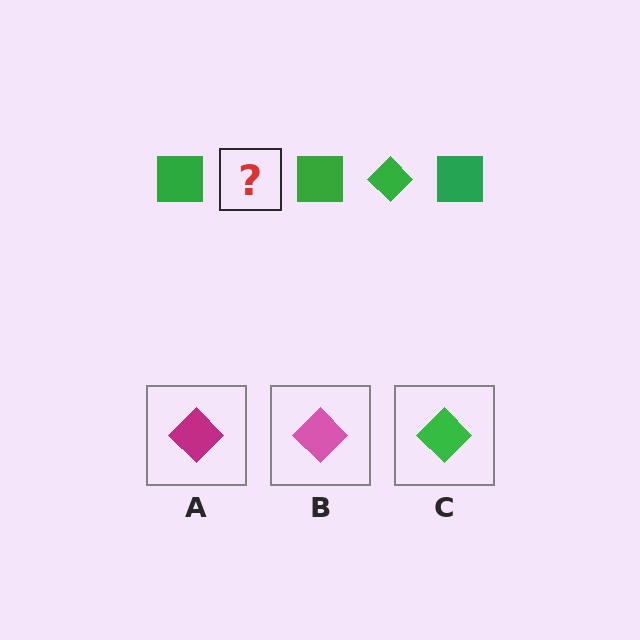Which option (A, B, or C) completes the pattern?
C.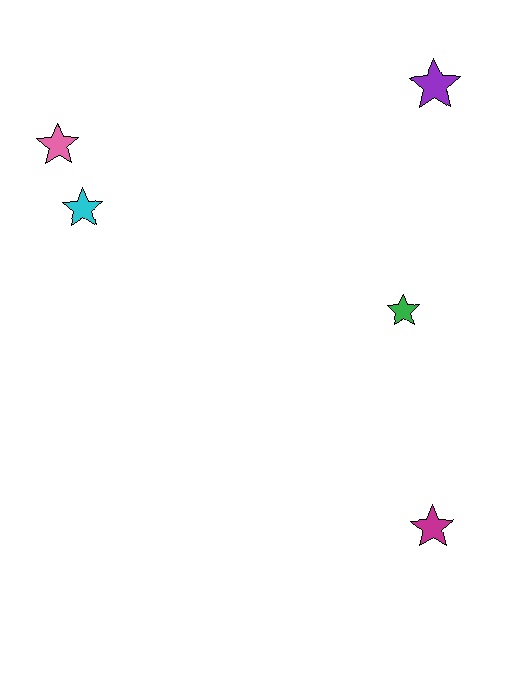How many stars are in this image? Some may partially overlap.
There are 5 stars.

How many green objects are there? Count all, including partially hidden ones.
There is 1 green object.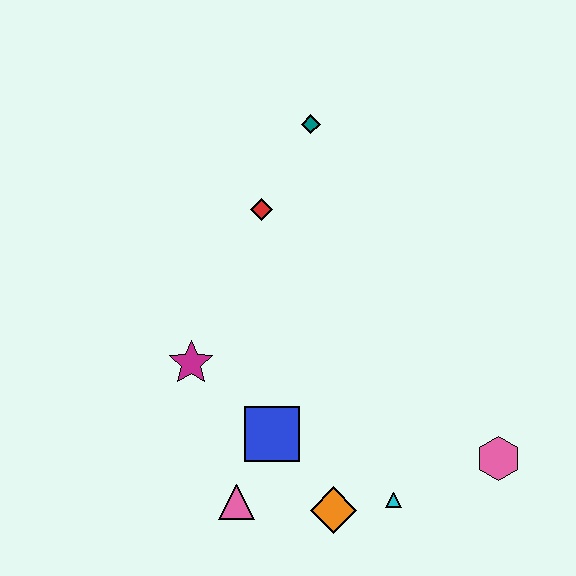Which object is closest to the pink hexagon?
The cyan triangle is closest to the pink hexagon.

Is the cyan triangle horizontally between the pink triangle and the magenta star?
No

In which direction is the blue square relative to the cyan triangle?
The blue square is to the left of the cyan triangle.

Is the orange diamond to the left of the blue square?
No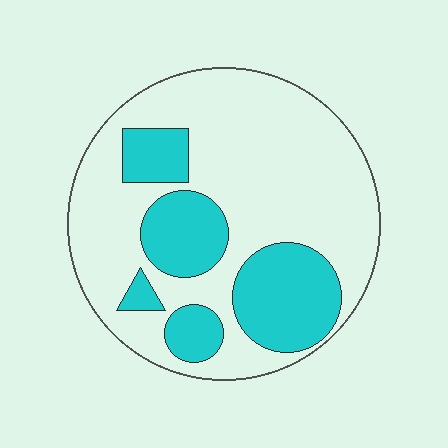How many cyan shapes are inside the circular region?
5.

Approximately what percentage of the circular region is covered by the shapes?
Approximately 30%.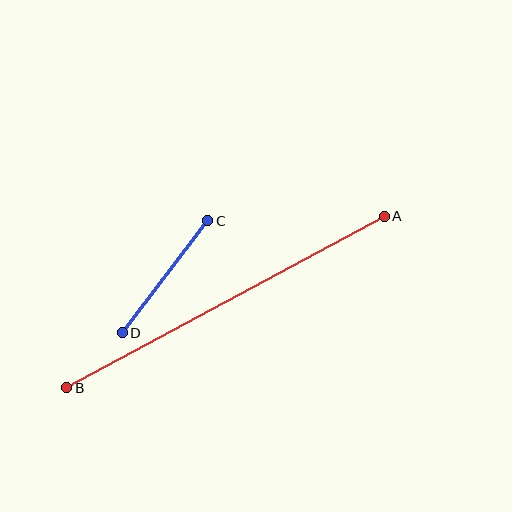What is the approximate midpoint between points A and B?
The midpoint is at approximately (226, 302) pixels.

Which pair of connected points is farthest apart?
Points A and B are farthest apart.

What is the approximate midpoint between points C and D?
The midpoint is at approximately (165, 277) pixels.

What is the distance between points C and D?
The distance is approximately 141 pixels.